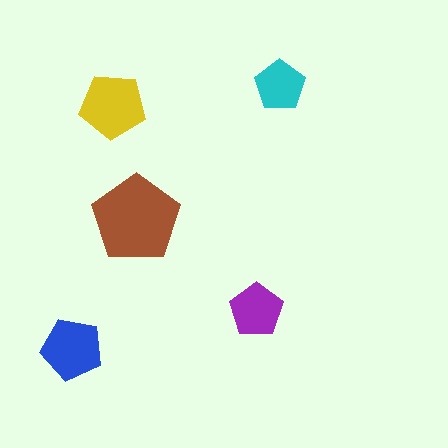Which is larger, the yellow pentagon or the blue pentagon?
The yellow one.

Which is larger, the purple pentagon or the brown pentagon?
The brown one.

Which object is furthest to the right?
The cyan pentagon is rightmost.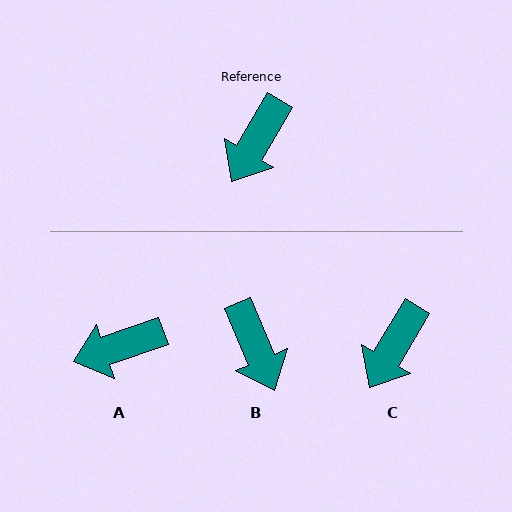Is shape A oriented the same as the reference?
No, it is off by about 41 degrees.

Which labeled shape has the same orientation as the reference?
C.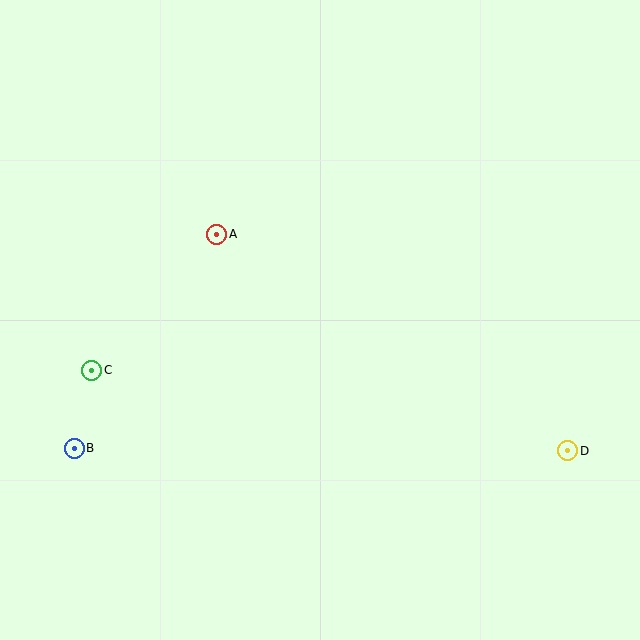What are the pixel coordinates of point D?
Point D is at (568, 451).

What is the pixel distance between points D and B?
The distance between D and B is 494 pixels.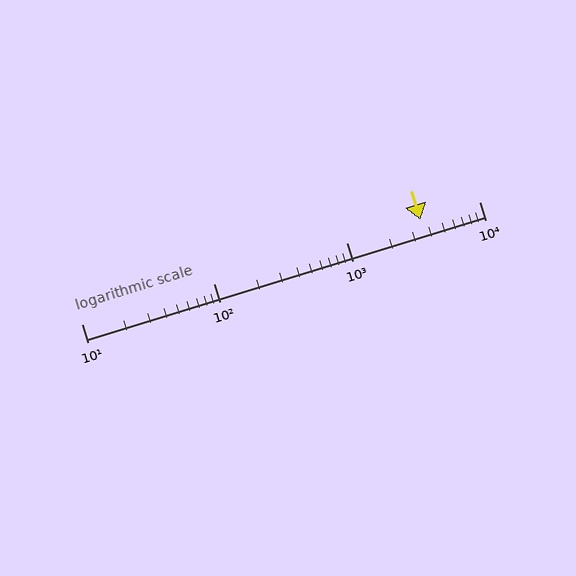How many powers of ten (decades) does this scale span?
The scale spans 3 decades, from 10 to 10000.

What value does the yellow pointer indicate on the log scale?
The pointer indicates approximately 3600.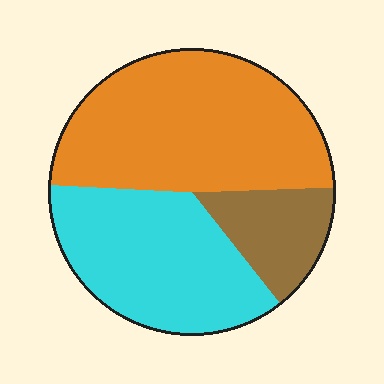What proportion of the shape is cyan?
Cyan takes up about three eighths (3/8) of the shape.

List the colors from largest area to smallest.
From largest to smallest: orange, cyan, brown.